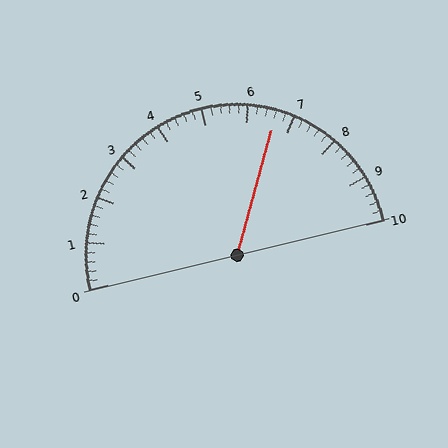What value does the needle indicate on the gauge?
The needle indicates approximately 6.6.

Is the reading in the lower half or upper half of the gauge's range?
The reading is in the upper half of the range (0 to 10).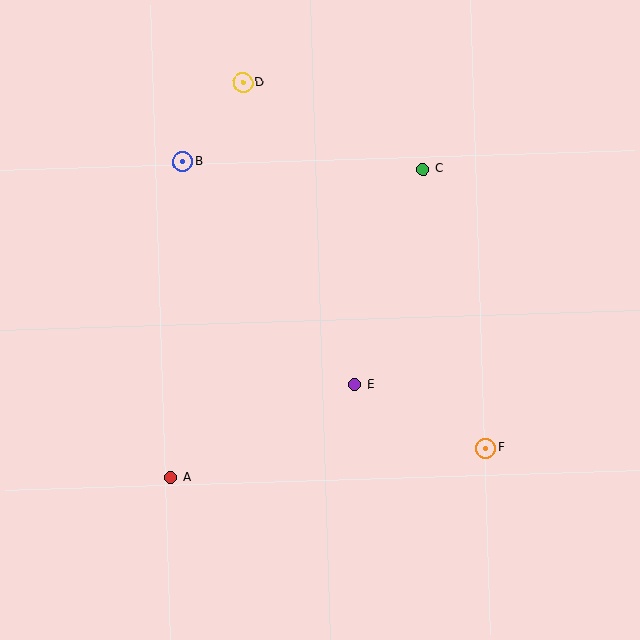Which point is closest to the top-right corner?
Point C is closest to the top-right corner.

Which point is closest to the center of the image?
Point E at (355, 385) is closest to the center.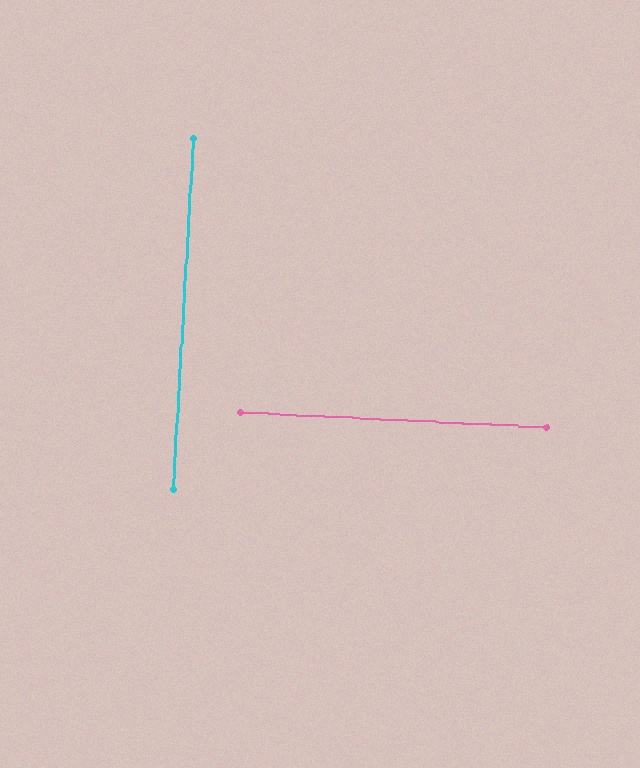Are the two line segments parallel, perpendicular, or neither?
Perpendicular — they meet at approximately 89°.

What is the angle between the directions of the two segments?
Approximately 89 degrees.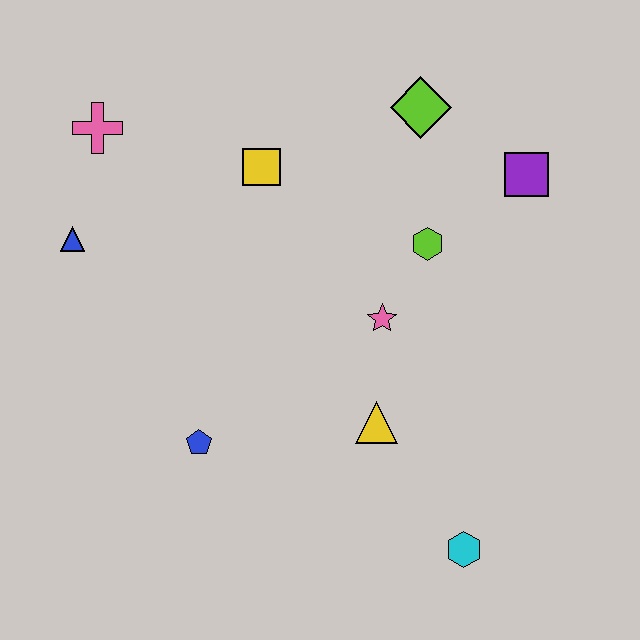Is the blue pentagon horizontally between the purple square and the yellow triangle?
No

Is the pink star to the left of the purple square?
Yes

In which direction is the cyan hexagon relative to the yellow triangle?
The cyan hexagon is below the yellow triangle.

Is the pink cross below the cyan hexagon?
No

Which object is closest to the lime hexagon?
The pink star is closest to the lime hexagon.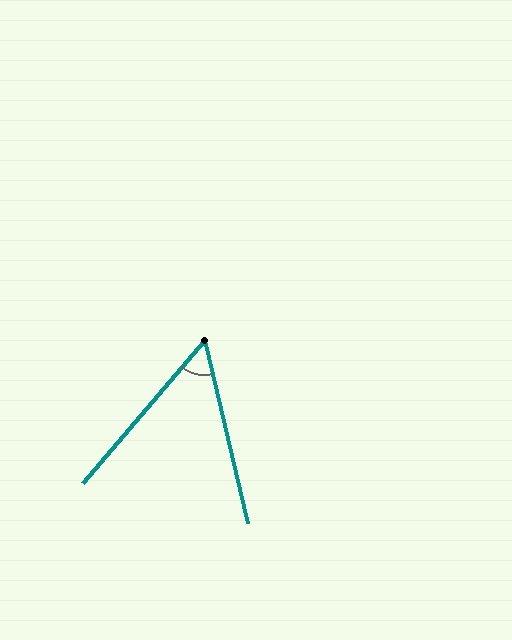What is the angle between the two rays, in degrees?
Approximately 54 degrees.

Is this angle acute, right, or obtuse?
It is acute.